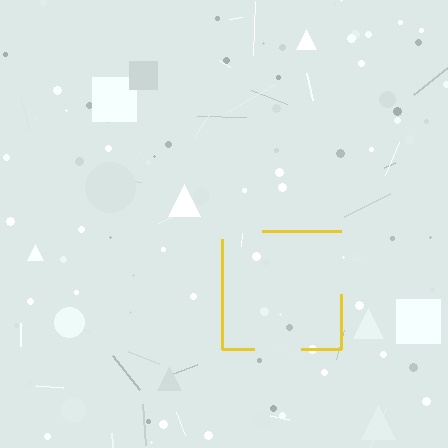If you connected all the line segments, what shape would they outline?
They would outline a square.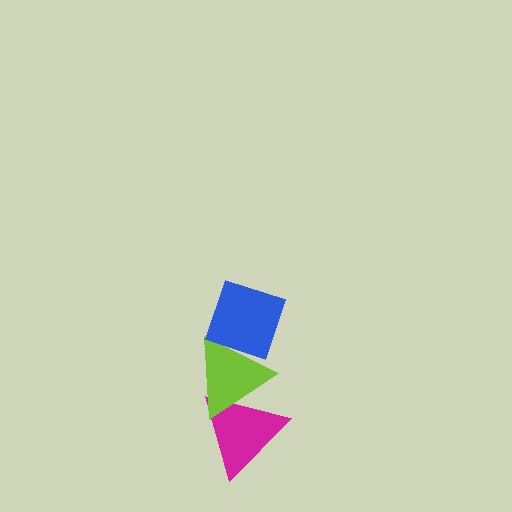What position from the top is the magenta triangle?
The magenta triangle is 3rd from the top.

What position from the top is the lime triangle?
The lime triangle is 2nd from the top.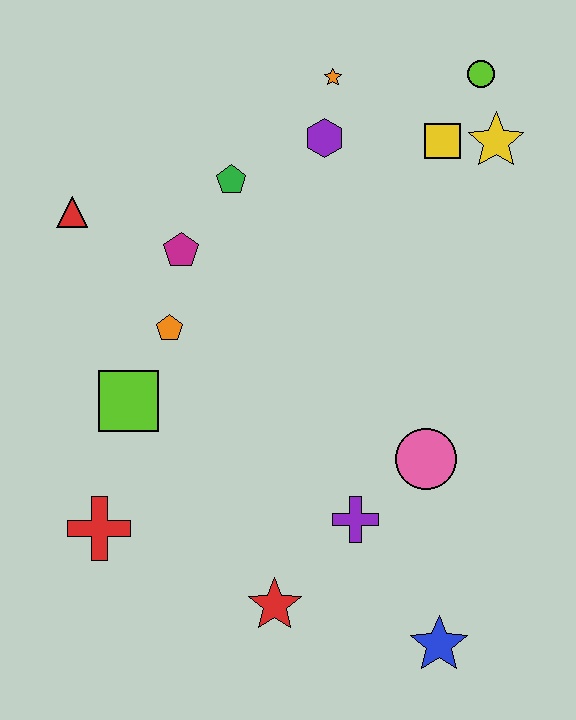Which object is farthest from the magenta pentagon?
The blue star is farthest from the magenta pentagon.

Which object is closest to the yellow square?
The yellow star is closest to the yellow square.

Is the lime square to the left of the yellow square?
Yes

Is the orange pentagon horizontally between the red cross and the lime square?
No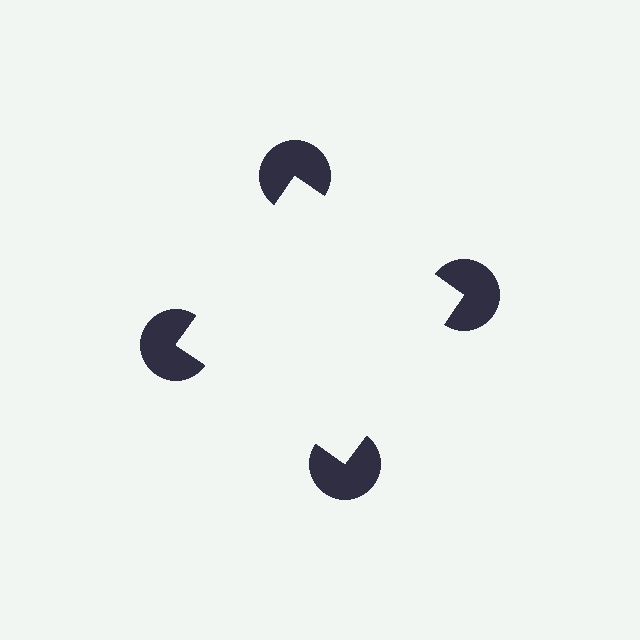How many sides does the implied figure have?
4 sides.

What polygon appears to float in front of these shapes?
An illusory square — its edges are inferred from the aligned wedge cuts in the pac-man discs, not physically drawn.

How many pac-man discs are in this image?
There are 4 — one at each vertex of the illusory square.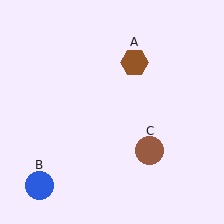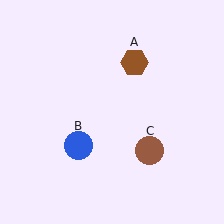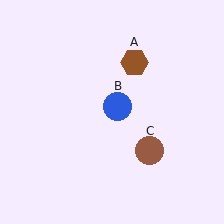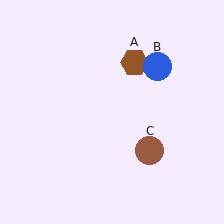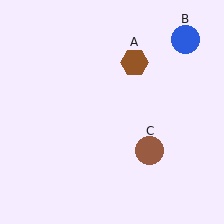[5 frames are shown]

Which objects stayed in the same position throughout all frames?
Brown hexagon (object A) and brown circle (object C) remained stationary.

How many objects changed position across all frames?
1 object changed position: blue circle (object B).